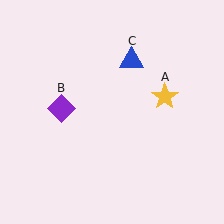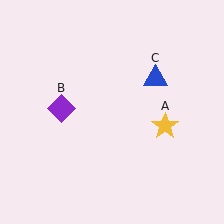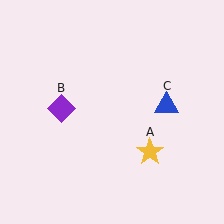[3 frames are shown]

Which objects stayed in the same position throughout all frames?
Purple diamond (object B) remained stationary.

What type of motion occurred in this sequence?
The yellow star (object A), blue triangle (object C) rotated clockwise around the center of the scene.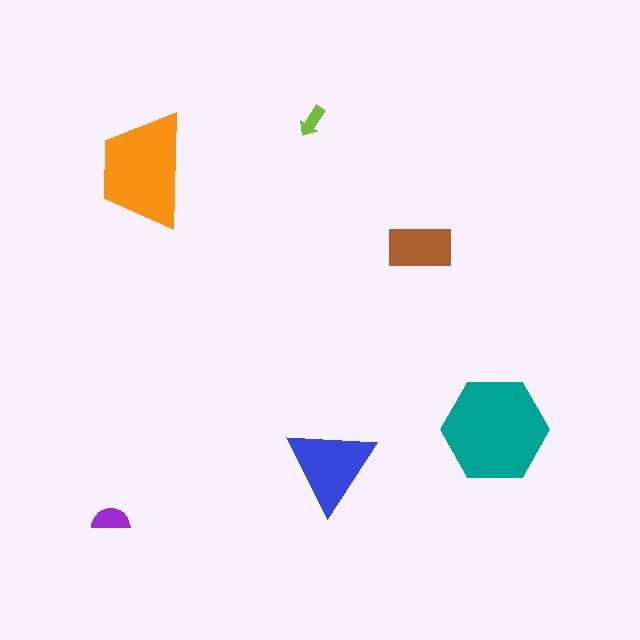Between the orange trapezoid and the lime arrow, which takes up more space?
The orange trapezoid.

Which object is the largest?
The teal hexagon.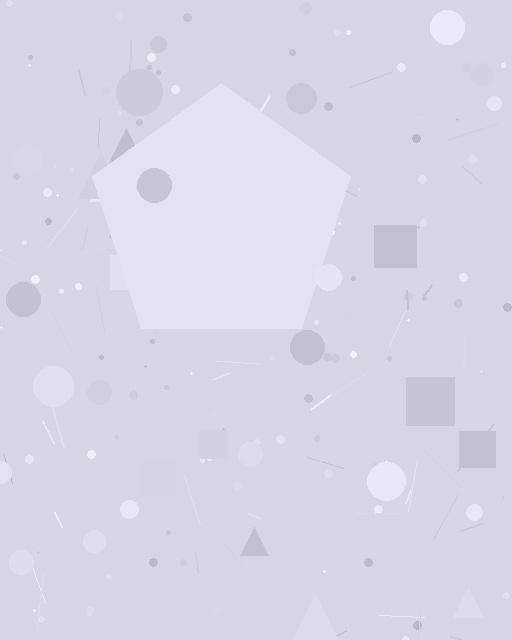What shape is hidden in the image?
A pentagon is hidden in the image.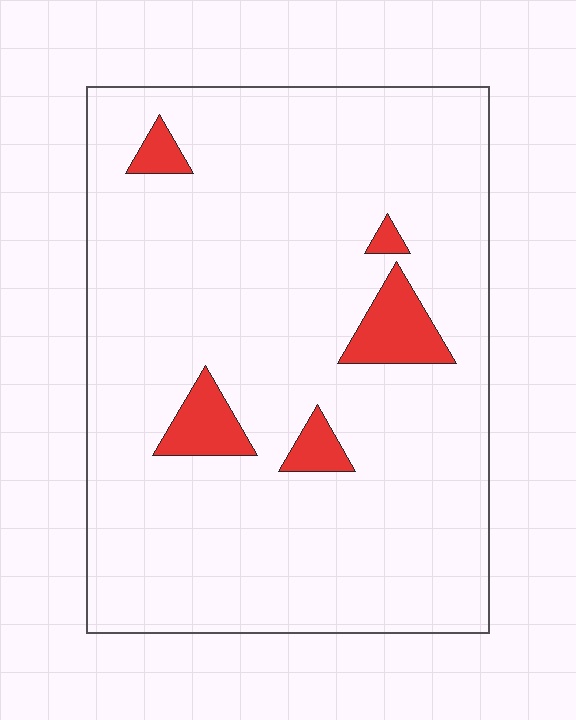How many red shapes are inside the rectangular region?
5.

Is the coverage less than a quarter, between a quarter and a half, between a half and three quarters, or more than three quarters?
Less than a quarter.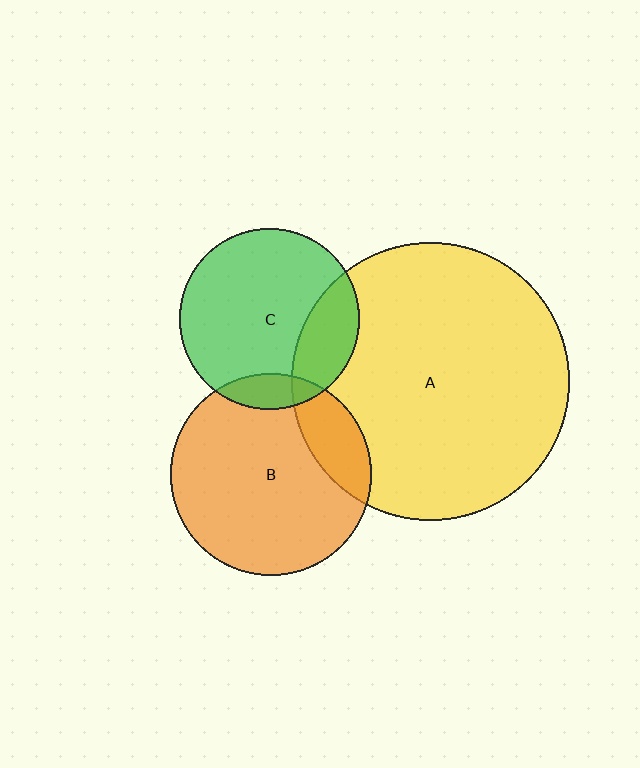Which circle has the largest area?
Circle A (yellow).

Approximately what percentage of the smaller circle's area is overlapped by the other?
Approximately 20%.